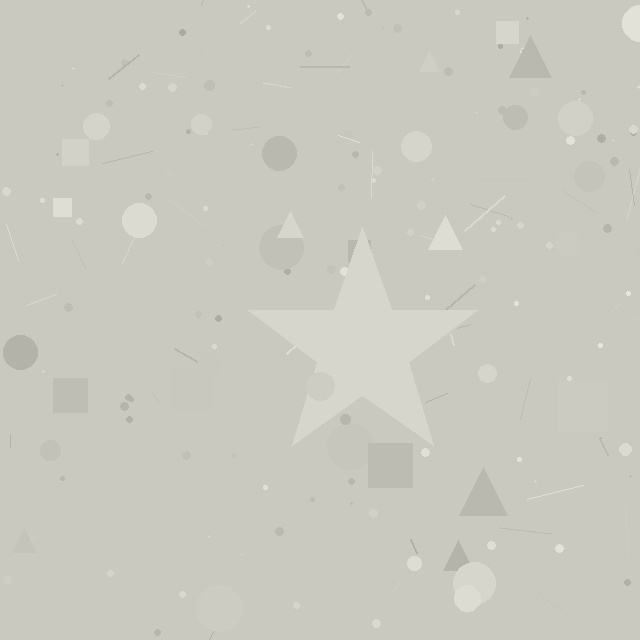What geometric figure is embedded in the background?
A star is embedded in the background.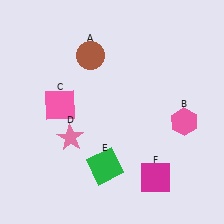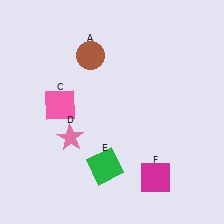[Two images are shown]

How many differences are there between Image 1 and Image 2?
There is 1 difference between the two images.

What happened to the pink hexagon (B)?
The pink hexagon (B) was removed in Image 2. It was in the bottom-right area of Image 1.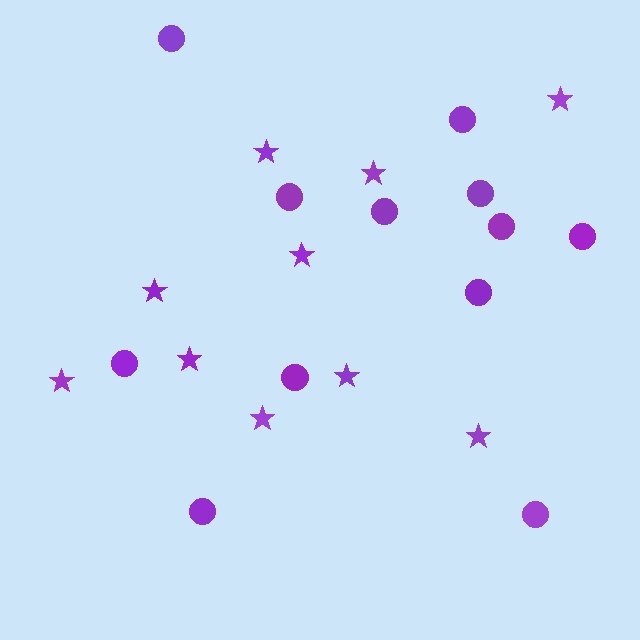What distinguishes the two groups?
There are 2 groups: one group of circles (12) and one group of stars (10).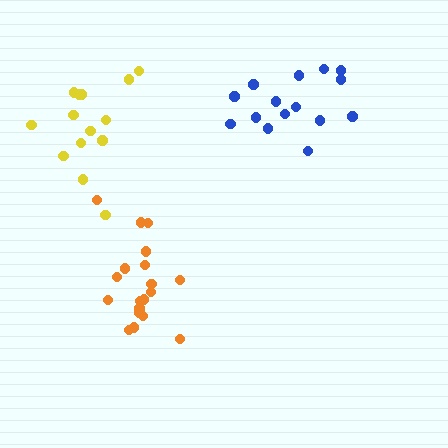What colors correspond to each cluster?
The clusters are colored: orange, blue, yellow.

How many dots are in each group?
Group 1: 19 dots, Group 2: 15 dots, Group 3: 14 dots (48 total).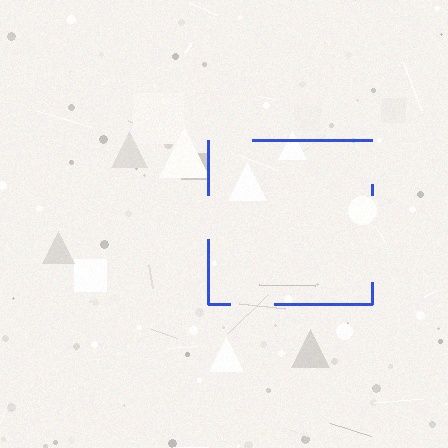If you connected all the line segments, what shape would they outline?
They would outline a square.